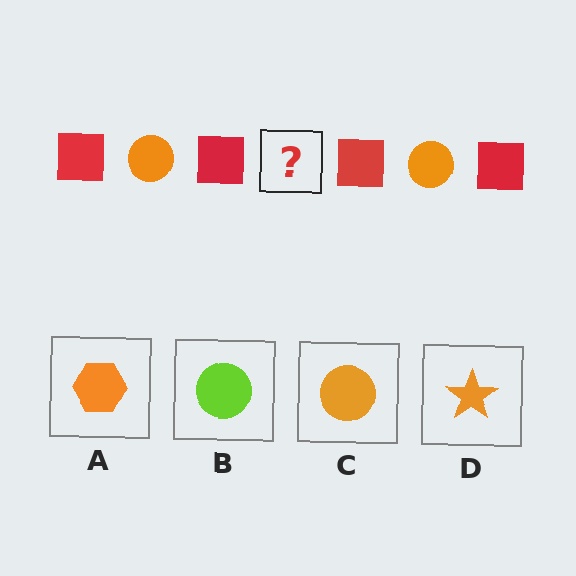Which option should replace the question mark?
Option C.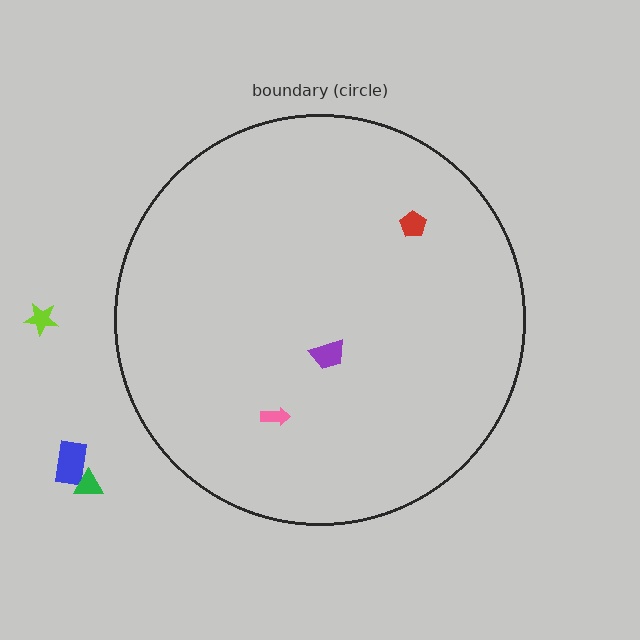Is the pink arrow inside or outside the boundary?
Inside.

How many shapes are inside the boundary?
3 inside, 3 outside.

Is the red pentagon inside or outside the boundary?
Inside.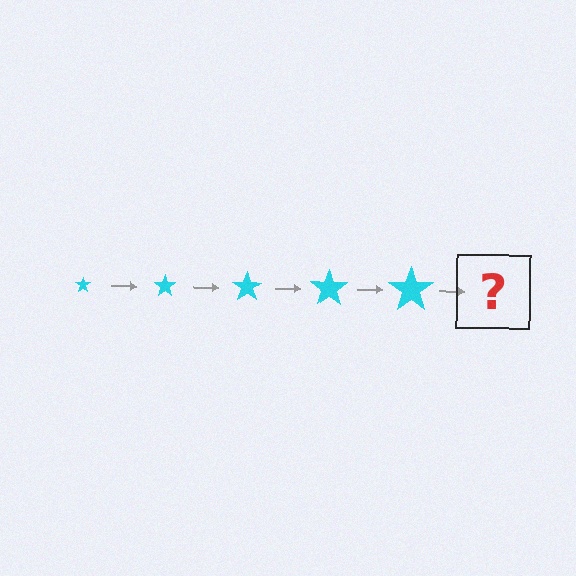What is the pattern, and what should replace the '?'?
The pattern is that the star gets progressively larger each step. The '?' should be a cyan star, larger than the previous one.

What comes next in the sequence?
The next element should be a cyan star, larger than the previous one.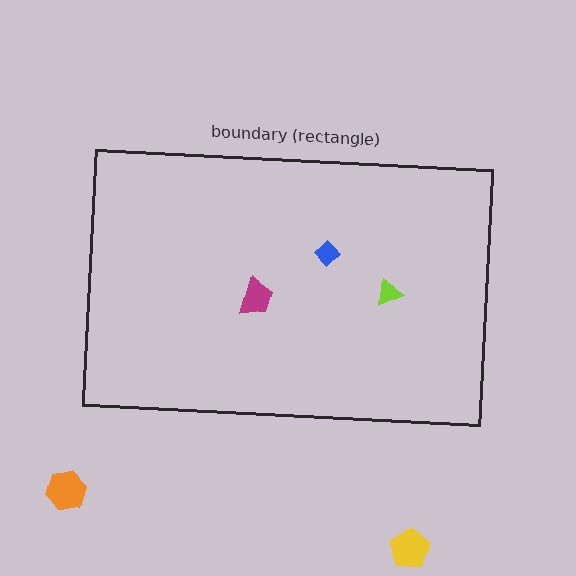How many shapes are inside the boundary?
3 inside, 2 outside.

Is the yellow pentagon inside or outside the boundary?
Outside.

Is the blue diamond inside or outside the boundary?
Inside.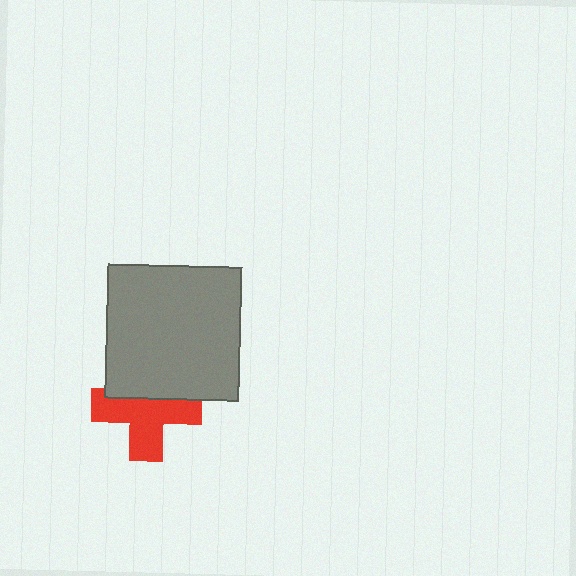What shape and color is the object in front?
The object in front is a gray square.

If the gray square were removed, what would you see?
You would see the complete red cross.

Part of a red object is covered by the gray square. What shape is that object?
It is a cross.